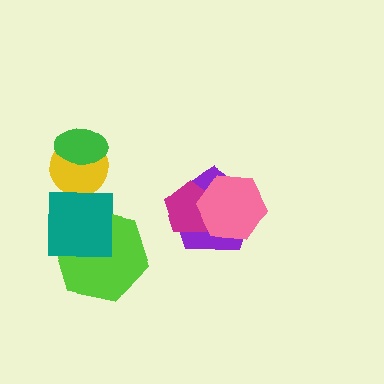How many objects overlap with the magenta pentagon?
2 objects overlap with the magenta pentagon.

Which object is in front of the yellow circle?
The green ellipse is in front of the yellow circle.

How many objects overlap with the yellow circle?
1 object overlaps with the yellow circle.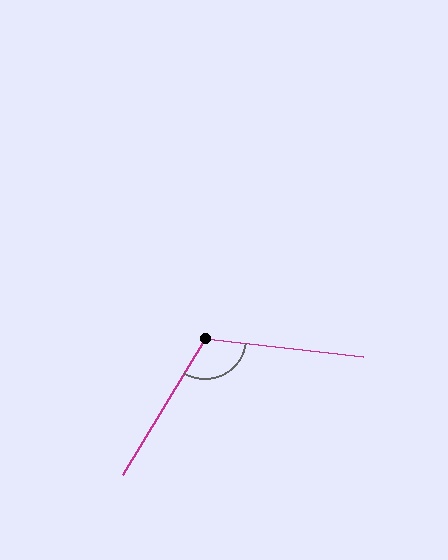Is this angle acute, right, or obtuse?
It is obtuse.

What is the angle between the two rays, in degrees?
Approximately 114 degrees.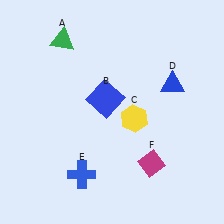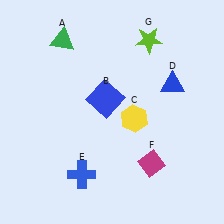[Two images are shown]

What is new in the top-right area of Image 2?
A lime star (G) was added in the top-right area of Image 2.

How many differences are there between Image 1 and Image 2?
There is 1 difference between the two images.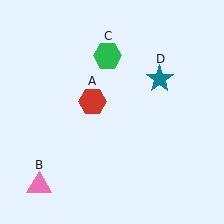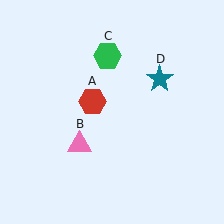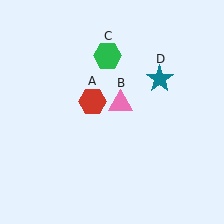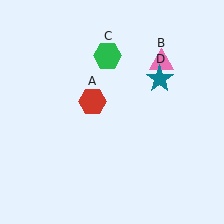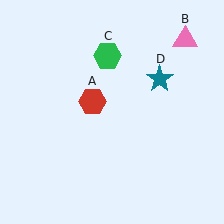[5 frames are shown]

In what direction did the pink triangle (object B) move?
The pink triangle (object B) moved up and to the right.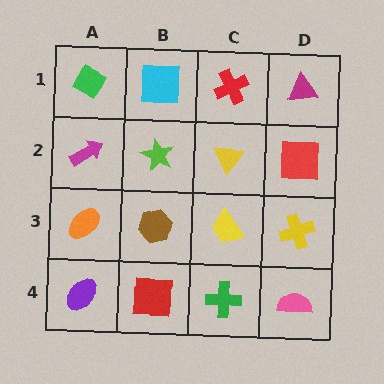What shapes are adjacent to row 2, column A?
A green diamond (row 1, column A), an orange ellipse (row 3, column A), a lime star (row 2, column B).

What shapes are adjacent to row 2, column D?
A magenta triangle (row 1, column D), a yellow cross (row 3, column D), a yellow triangle (row 2, column C).